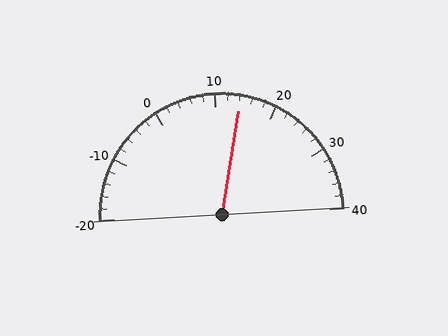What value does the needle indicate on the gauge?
The needle indicates approximately 14.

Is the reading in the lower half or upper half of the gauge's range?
The reading is in the upper half of the range (-20 to 40).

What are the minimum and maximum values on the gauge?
The gauge ranges from -20 to 40.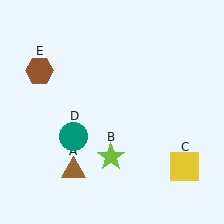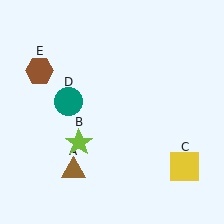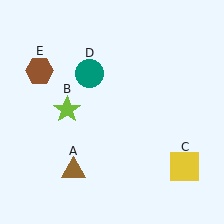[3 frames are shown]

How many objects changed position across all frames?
2 objects changed position: lime star (object B), teal circle (object D).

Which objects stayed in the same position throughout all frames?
Brown triangle (object A) and yellow square (object C) and brown hexagon (object E) remained stationary.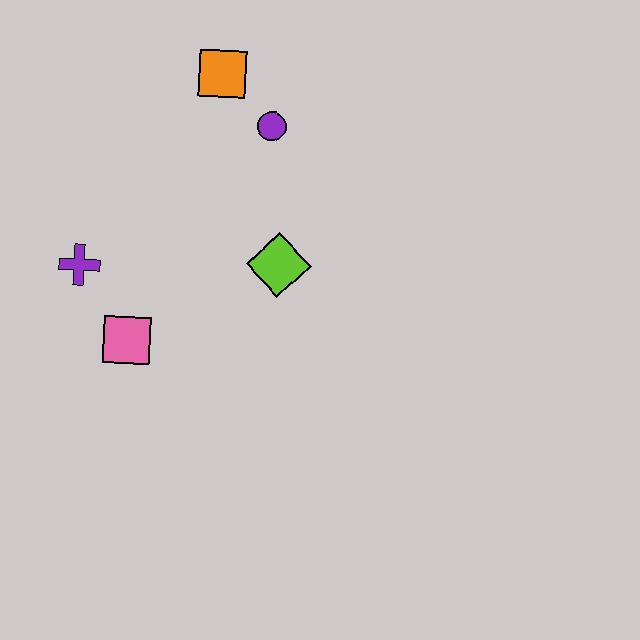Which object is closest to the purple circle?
The orange square is closest to the purple circle.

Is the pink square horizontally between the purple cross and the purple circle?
Yes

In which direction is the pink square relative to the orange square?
The pink square is below the orange square.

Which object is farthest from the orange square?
The pink square is farthest from the orange square.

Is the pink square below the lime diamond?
Yes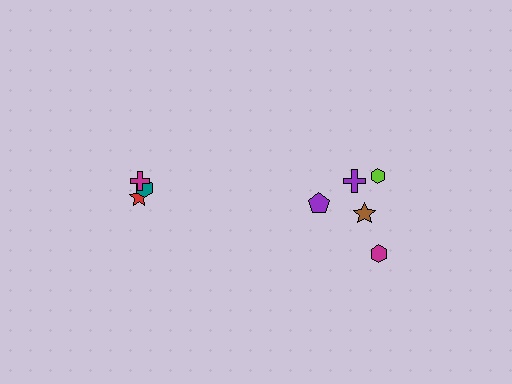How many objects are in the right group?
There are 5 objects.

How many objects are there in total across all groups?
There are 8 objects.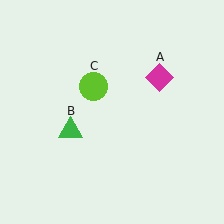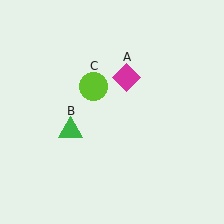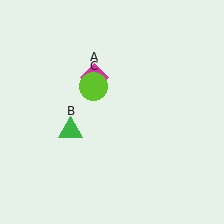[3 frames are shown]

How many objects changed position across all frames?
1 object changed position: magenta diamond (object A).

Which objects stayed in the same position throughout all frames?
Green triangle (object B) and lime circle (object C) remained stationary.